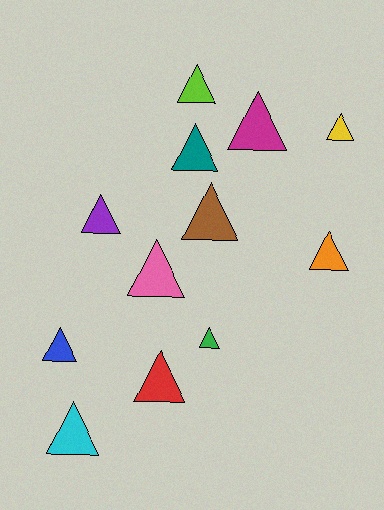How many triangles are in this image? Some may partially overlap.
There are 12 triangles.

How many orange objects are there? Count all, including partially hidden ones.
There is 1 orange object.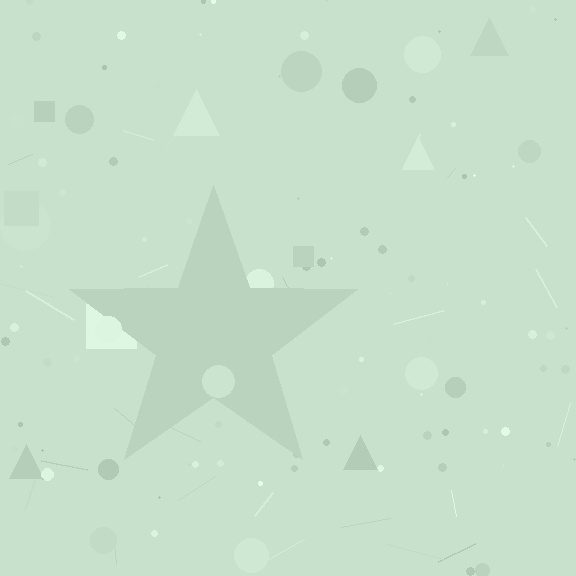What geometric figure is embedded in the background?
A star is embedded in the background.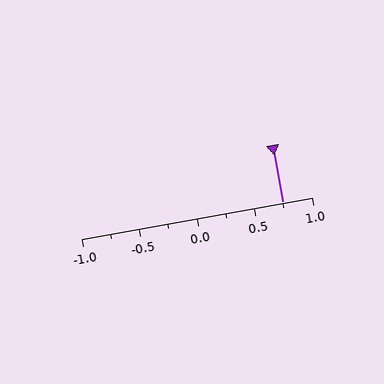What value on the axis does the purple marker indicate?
The marker indicates approximately 0.75.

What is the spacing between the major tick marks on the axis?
The major ticks are spaced 0.5 apart.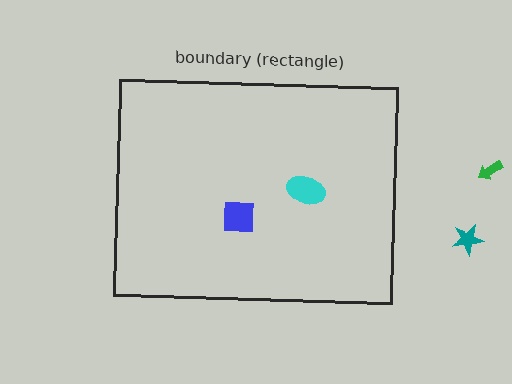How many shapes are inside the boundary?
2 inside, 2 outside.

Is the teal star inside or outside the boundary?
Outside.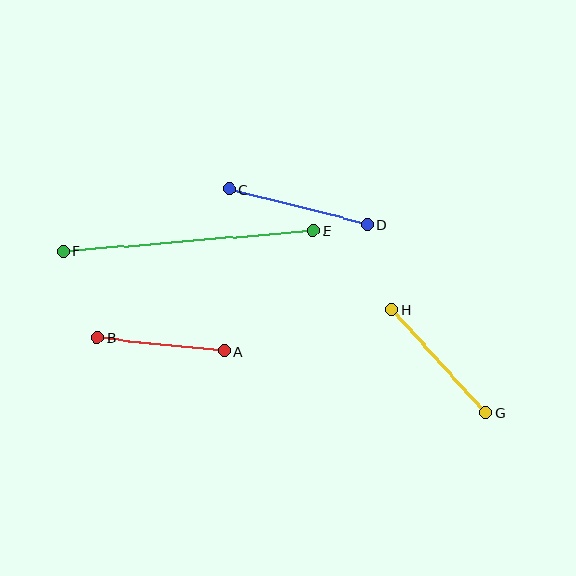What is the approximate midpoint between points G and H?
The midpoint is at approximately (439, 361) pixels.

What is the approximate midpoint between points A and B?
The midpoint is at approximately (161, 344) pixels.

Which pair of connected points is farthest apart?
Points E and F are farthest apart.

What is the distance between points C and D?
The distance is approximately 142 pixels.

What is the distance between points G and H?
The distance is approximately 140 pixels.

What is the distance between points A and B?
The distance is approximately 128 pixels.